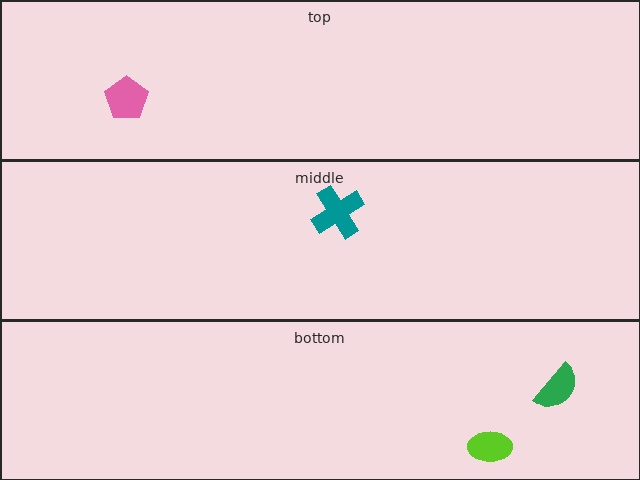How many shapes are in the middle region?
1.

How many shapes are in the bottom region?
2.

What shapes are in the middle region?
The teal cross.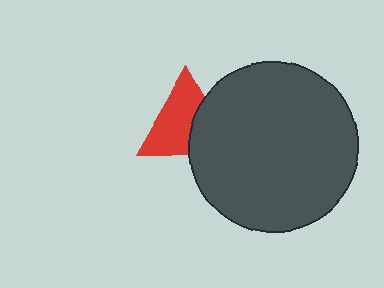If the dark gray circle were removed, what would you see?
You would see the complete red triangle.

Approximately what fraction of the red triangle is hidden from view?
Roughly 37% of the red triangle is hidden behind the dark gray circle.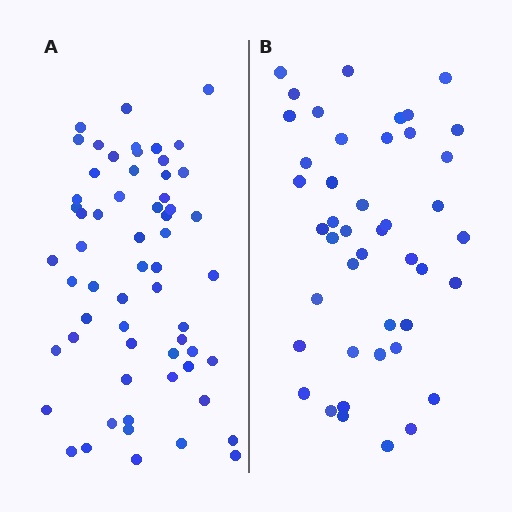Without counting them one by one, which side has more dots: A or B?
Region A (the left region) has more dots.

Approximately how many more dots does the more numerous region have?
Region A has approximately 15 more dots than region B.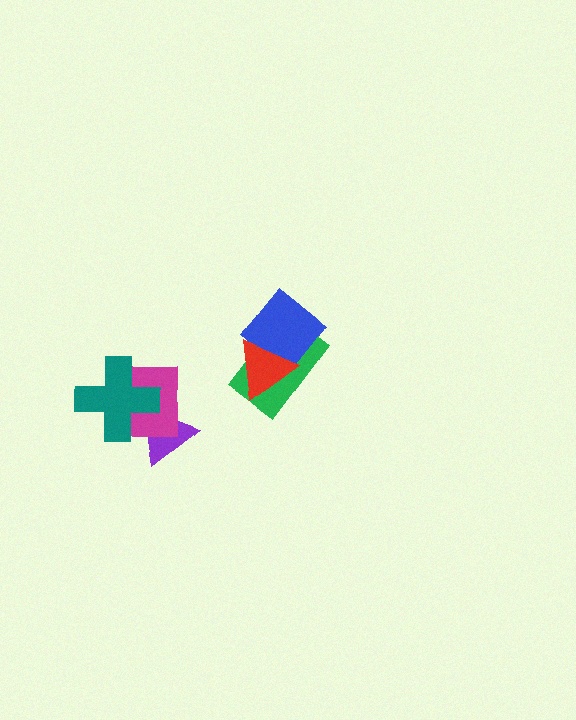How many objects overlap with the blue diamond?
2 objects overlap with the blue diamond.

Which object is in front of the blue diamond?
The red triangle is in front of the blue diamond.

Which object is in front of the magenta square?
The teal cross is in front of the magenta square.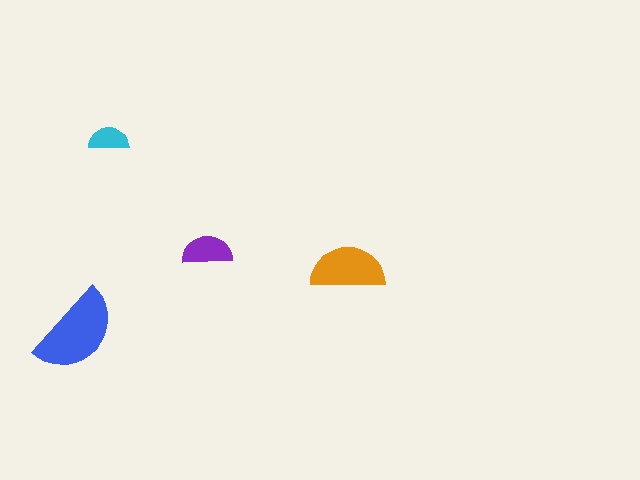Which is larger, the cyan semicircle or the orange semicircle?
The orange one.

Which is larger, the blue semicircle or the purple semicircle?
The blue one.